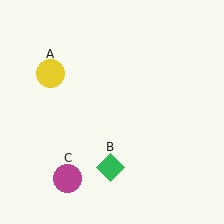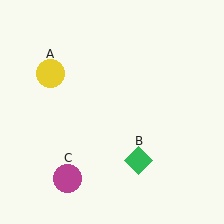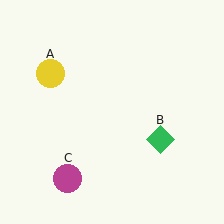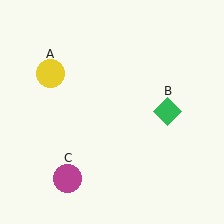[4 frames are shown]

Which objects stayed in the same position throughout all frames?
Yellow circle (object A) and magenta circle (object C) remained stationary.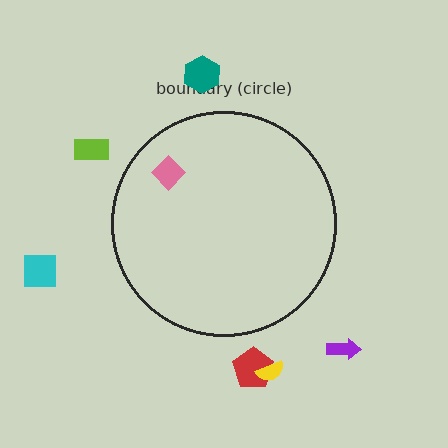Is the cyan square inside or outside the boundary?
Outside.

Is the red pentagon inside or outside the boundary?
Outside.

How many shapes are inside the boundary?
1 inside, 6 outside.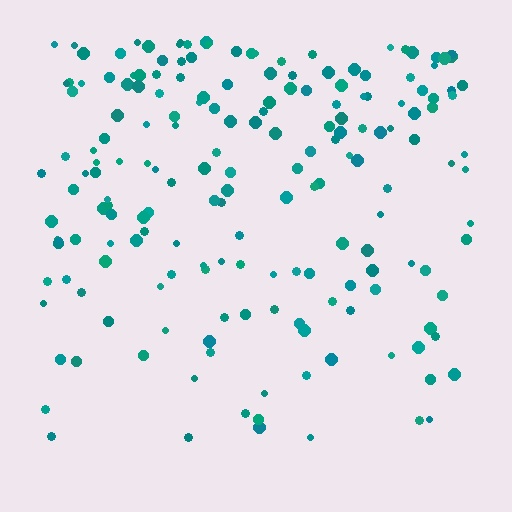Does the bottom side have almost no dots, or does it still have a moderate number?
Still a moderate number, just noticeably fewer than the top.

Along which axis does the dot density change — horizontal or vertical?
Vertical.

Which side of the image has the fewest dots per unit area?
The bottom.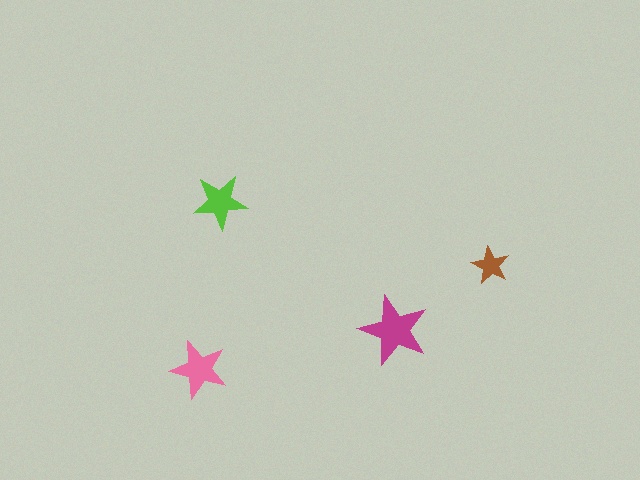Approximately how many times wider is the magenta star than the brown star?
About 2 times wider.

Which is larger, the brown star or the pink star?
The pink one.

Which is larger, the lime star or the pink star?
The pink one.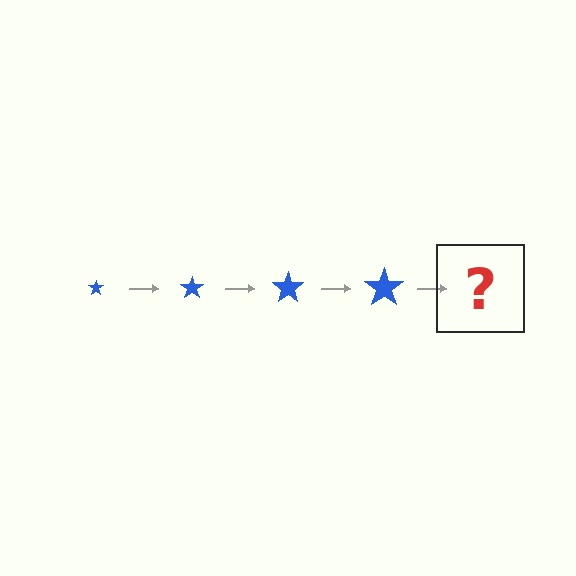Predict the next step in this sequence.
The next step is a blue star, larger than the previous one.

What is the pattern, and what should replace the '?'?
The pattern is that the star gets progressively larger each step. The '?' should be a blue star, larger than the previous one.